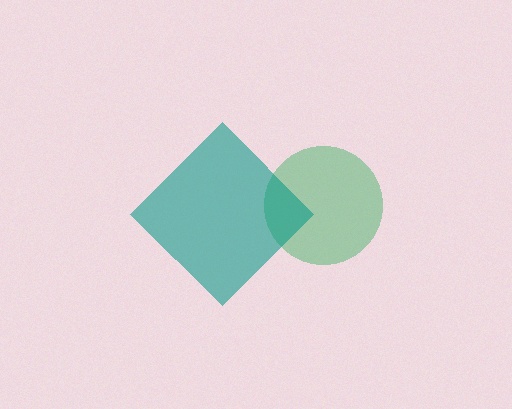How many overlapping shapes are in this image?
There are 2 overlapping shapes in the image.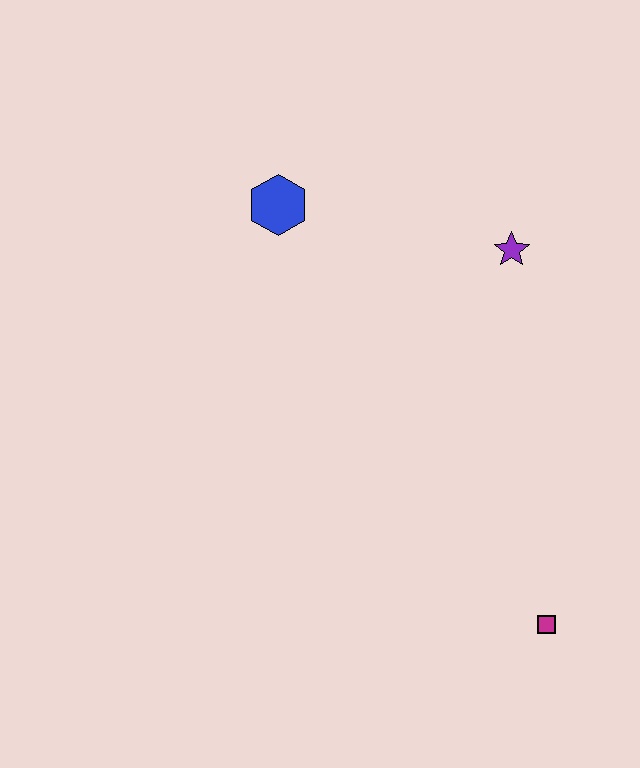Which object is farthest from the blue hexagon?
The magenta square is farthest from the blue hexagon.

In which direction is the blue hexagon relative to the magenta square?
The blue hexagon is above the magenta square.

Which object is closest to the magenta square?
The purple star is closest to the magenta square.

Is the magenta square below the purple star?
Yes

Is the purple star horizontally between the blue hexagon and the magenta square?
Yes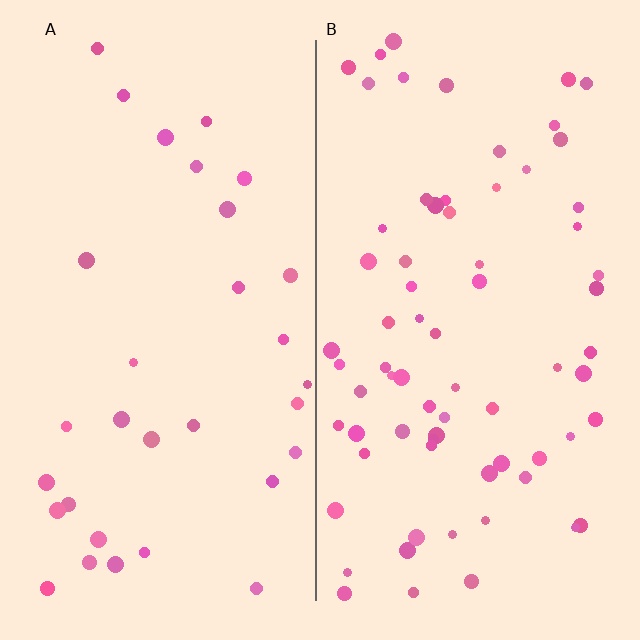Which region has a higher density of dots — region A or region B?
B (the right).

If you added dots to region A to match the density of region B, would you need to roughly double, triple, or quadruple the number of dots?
Approximately double.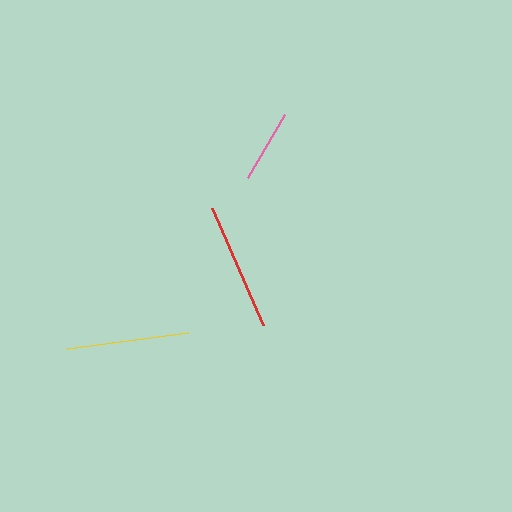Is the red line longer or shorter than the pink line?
The red line is longer than the pink line.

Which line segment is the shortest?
The pink line is the shortest at approximately 73 pixels.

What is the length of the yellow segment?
The yellow segment is approximately 122 pixels long.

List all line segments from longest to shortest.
From longest to shortest: red, yellow, pink.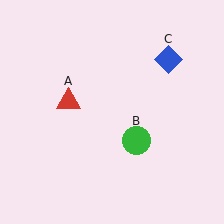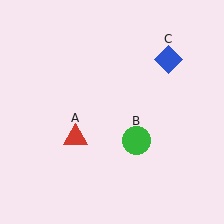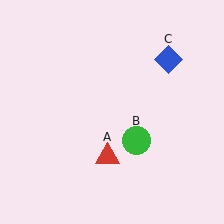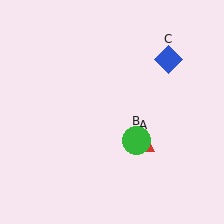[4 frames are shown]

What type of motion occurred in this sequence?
The red triangle (object A) rotated counterclockwise around the center of the scene.